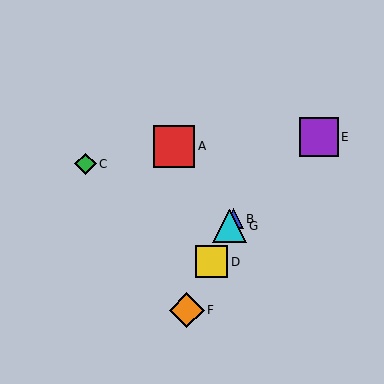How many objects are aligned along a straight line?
4 objects (B, D, F, G) are aligned along a straight line.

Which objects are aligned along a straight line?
Objects B, D, F, G are aligned along a straight line.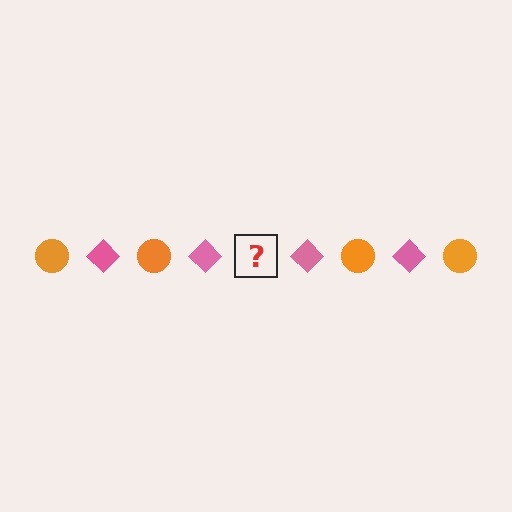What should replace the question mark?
The question mark should be replaced with an orange circle.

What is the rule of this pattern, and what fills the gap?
The rule is that the pattern alternates between orange circle and pink diamond. The gap should be filled with an orange circle.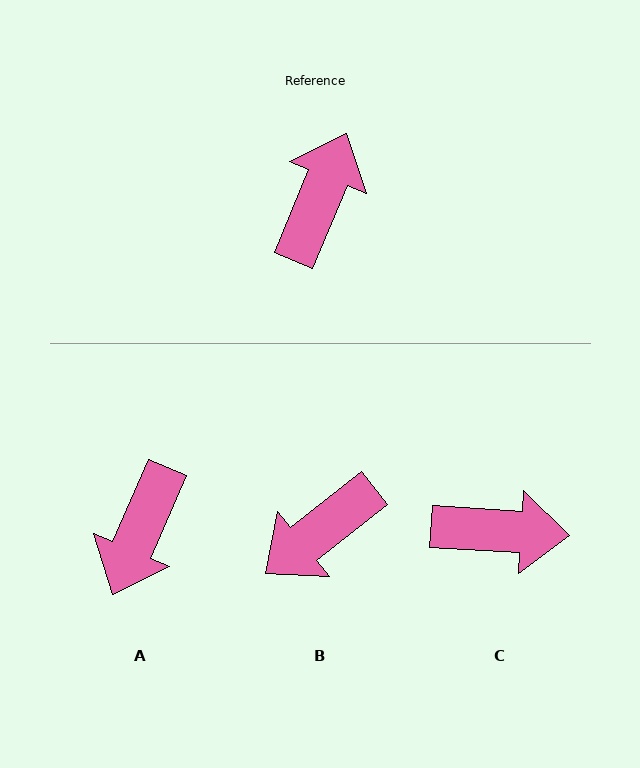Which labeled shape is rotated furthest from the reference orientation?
A, about 179 degrees away.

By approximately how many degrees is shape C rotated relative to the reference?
Approximately 71 degrees clockwise.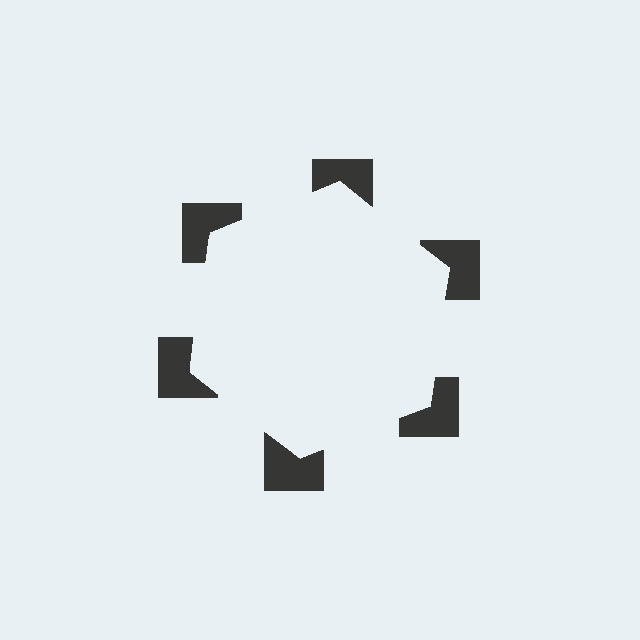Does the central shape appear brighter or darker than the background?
It typically appears slightly brighter than the background, even though no actual brightness change is drawn.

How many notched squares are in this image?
There are 6 — one at each vertex of the illusory hexagon.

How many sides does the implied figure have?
6 sides.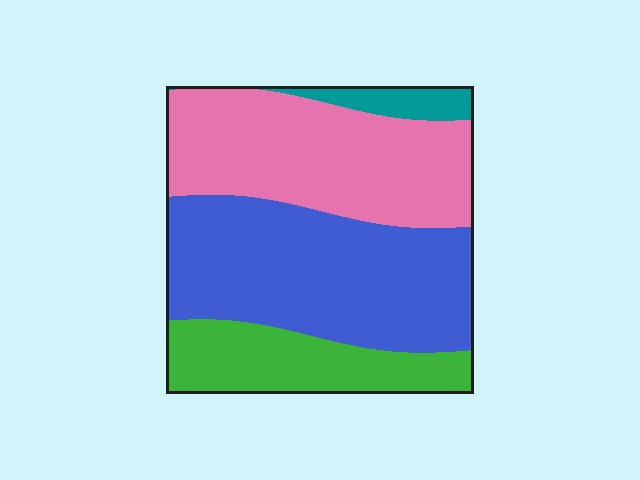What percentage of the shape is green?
Green takes up less than a quarter of the shape.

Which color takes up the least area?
Teal, at roughly 5%.